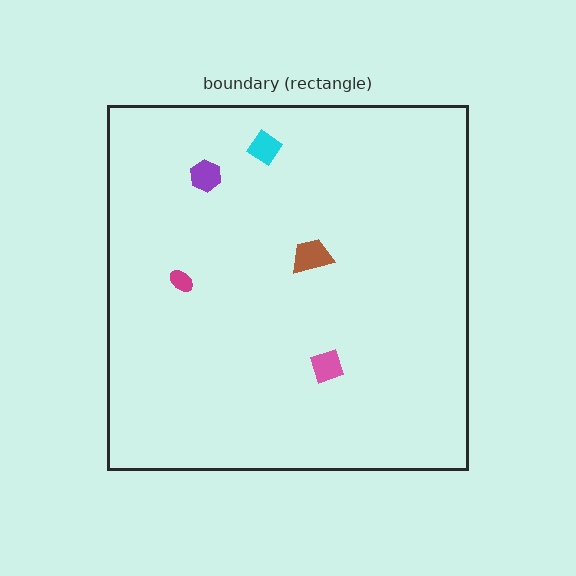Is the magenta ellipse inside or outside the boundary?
Inside.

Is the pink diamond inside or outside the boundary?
Inside.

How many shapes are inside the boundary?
5 inside, 0 outside.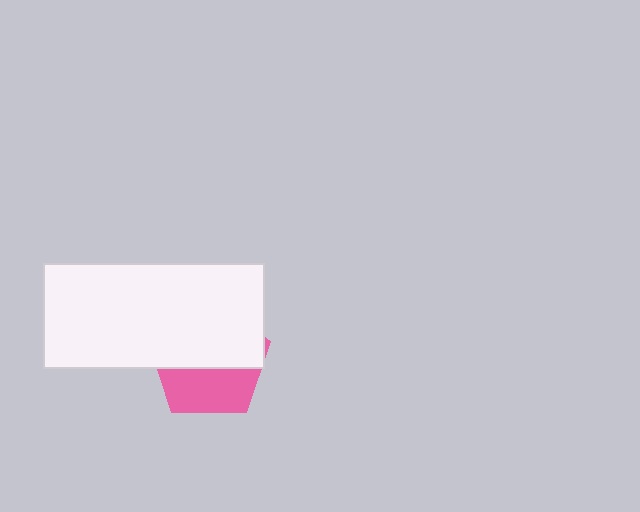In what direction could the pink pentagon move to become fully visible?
The pink pentagon could move down. That would shift it out from behind the white rectangle entirely.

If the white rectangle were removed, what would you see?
You would see the complete pink pentagon.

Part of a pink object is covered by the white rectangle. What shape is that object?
It is a pentagon.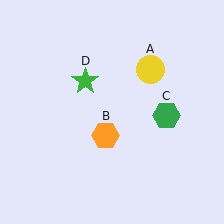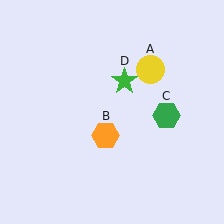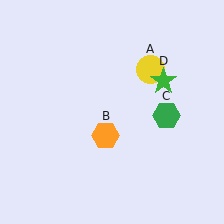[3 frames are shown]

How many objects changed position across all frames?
1 object changed position: green star (object D).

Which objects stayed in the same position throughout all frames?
Yellow circle (object A) and orange hexagon (object B) and green hexagon (object C) remained stationary.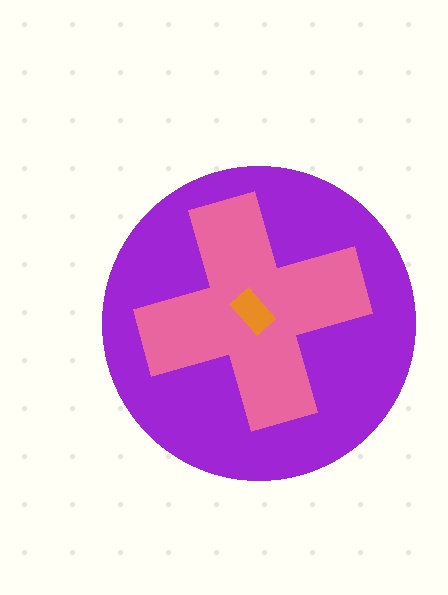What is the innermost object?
The orange rectangle.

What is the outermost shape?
The purple circle.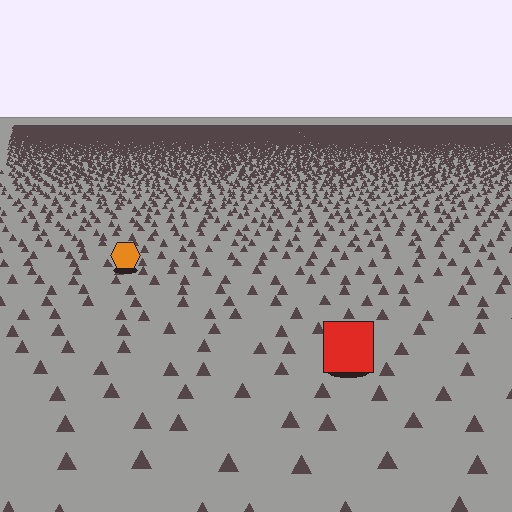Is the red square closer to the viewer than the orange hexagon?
Yes. The red square is closer — you can tell from the texture gradient: the ground texture is coarser near it.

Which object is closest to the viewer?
The red square is closest. The texture marks near it are larger and more spread out.